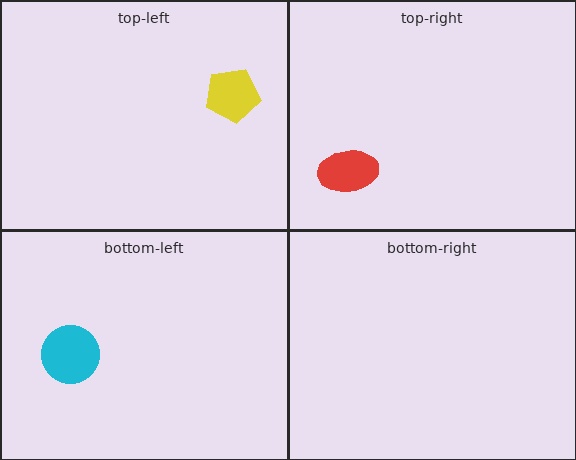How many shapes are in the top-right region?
1.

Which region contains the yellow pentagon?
The top-left region.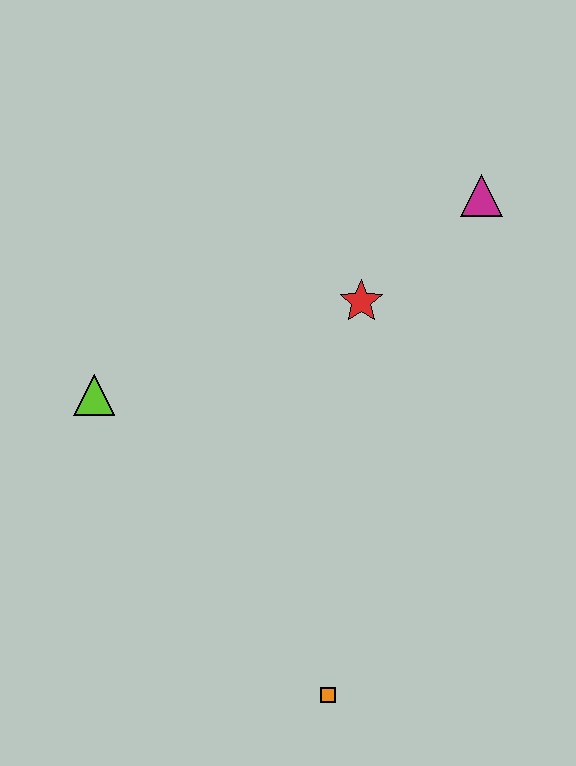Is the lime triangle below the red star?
Yes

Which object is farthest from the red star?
The orange square is farthest from the red star.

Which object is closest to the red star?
The magenta triangle is closest to the red star.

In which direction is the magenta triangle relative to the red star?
The magenta triangle is to the right of the red star.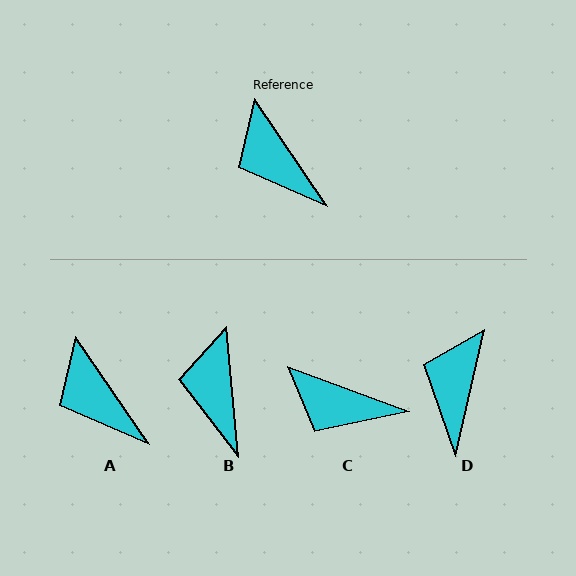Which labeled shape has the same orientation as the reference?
A.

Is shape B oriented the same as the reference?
No, it is off by about 29 degrees.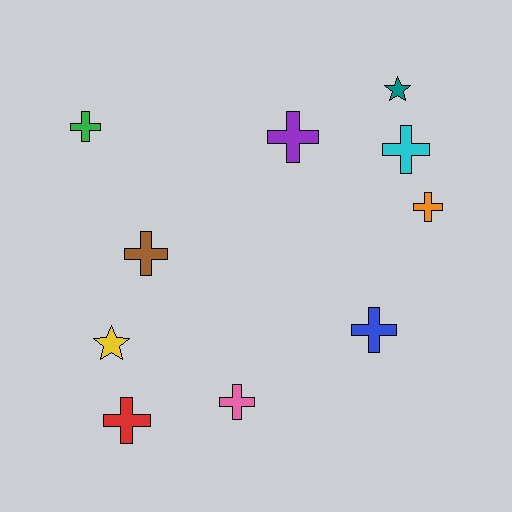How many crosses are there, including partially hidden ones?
There are 8 crosses.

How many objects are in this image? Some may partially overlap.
There are 10 objects.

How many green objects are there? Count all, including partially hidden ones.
There is 1 green object.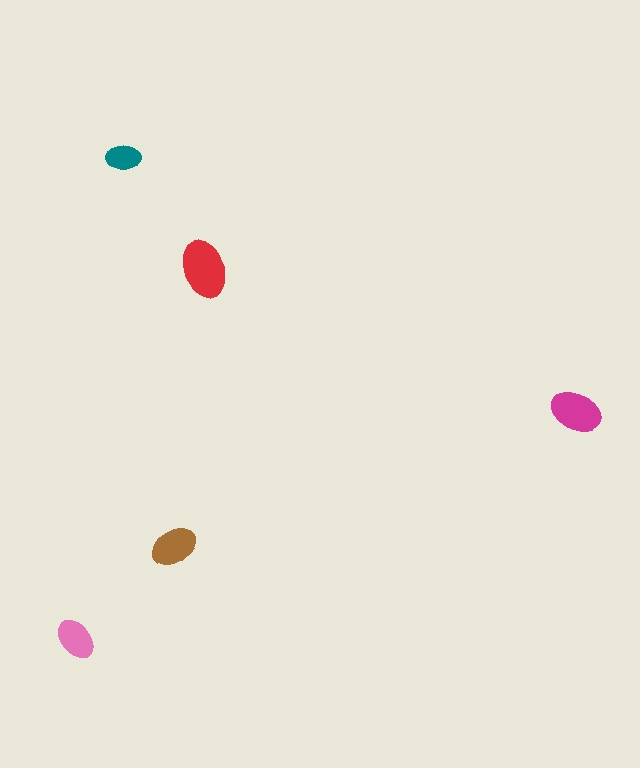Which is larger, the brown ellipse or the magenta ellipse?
The magenta one.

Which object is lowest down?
The pink ellipse is bottommost.